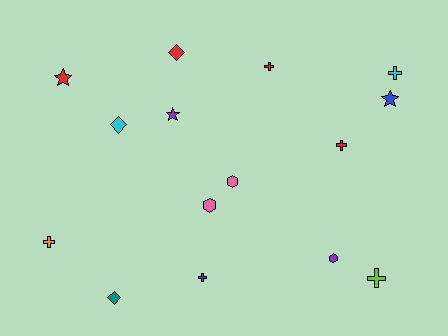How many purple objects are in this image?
There are 2 purple objects.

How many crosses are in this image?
There are 6 crosses.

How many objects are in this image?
There are 15 objects.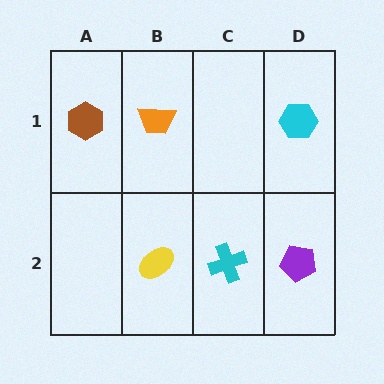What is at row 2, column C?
A cyan cross.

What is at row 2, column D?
A purple pentagon.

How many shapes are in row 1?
3 shapes.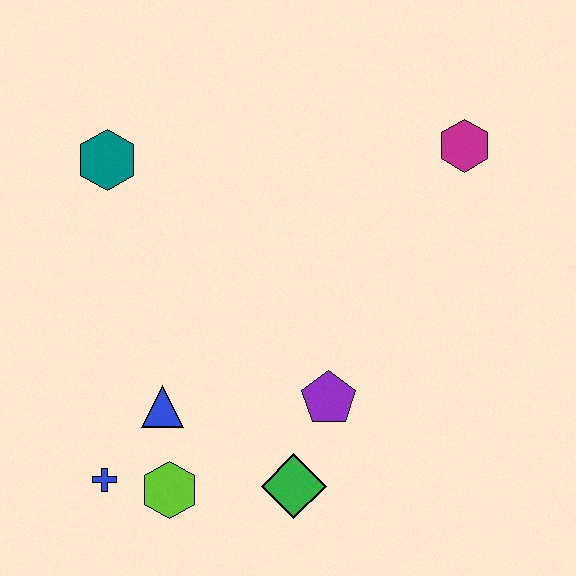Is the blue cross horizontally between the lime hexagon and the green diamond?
No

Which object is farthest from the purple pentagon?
The teal hexagon is farthest from the purple pentagon.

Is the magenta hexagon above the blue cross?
Yes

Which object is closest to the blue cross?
The lime hexagon is closest to the blue cross.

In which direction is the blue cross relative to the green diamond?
The blue cross is to the left of the green diamond.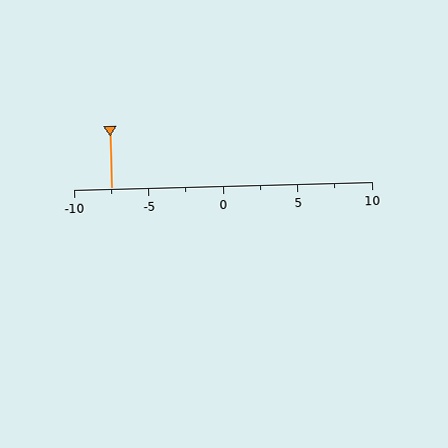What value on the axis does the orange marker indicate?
The marker indicates approximately -7.5.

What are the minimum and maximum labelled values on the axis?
The axis runs from -10 to 10.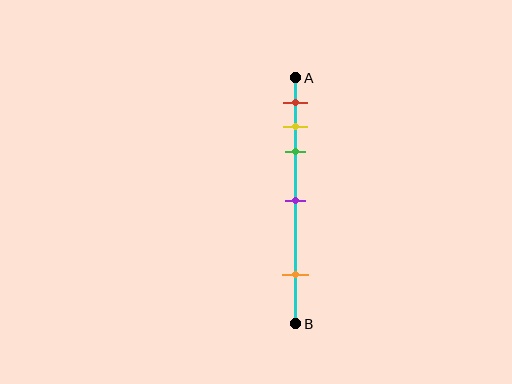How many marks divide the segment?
There are 5 marks dividing the segment.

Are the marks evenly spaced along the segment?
No, the marks are not evenly spaced.